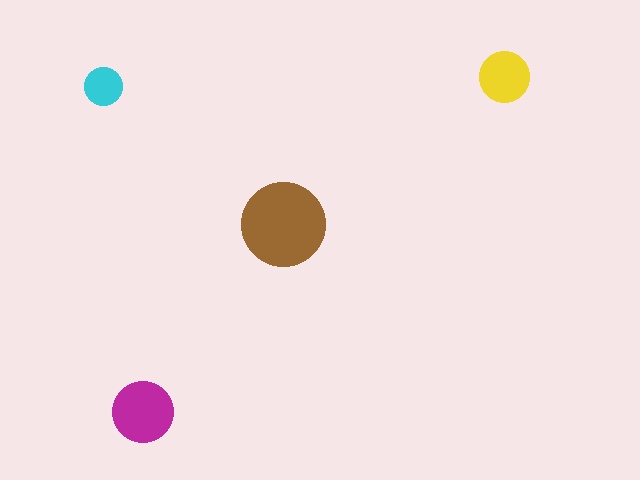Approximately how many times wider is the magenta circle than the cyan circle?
About 1.5 times wider.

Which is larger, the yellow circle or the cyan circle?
The yellow one.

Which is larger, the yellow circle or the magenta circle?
The magenta one.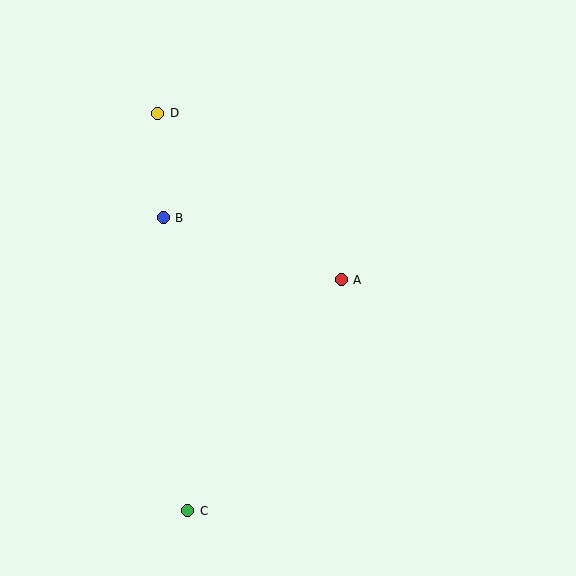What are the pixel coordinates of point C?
Point C is at (188, 511).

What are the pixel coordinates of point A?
Point A is at (341, 280).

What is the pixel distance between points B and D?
The distance between B and D is 105 pixels.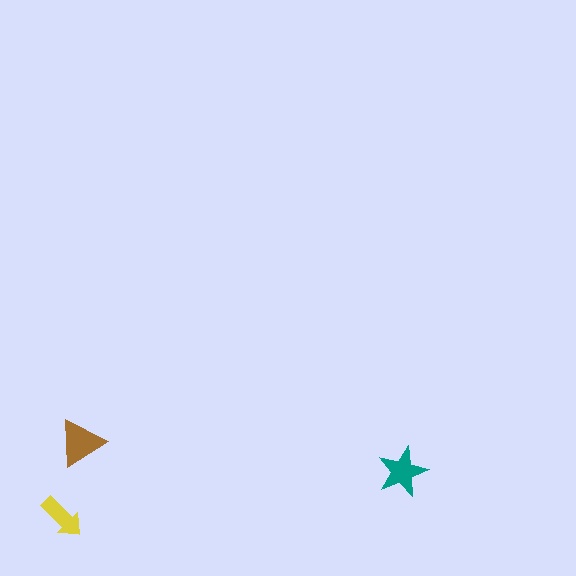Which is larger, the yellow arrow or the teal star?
The teal star.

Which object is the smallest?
The yellow arrow.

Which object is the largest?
The brown triangle.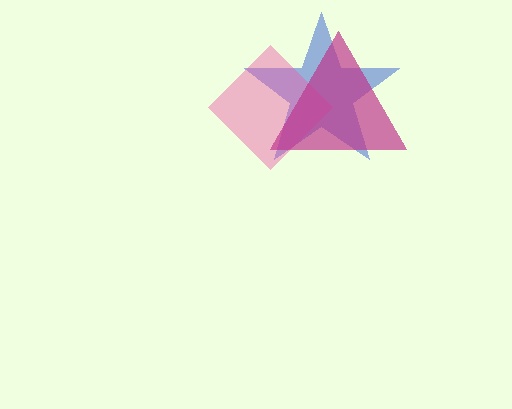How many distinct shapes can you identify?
There are 3 distinct shapes: a blue star, a pink diamond, a magenta triangle.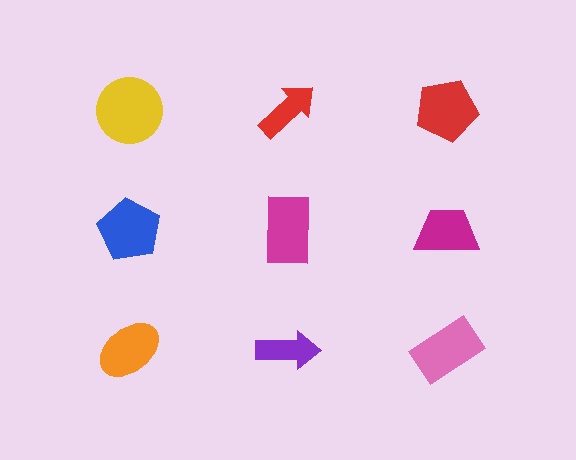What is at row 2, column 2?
A magenta rectangle.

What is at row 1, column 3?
A red pentagon.